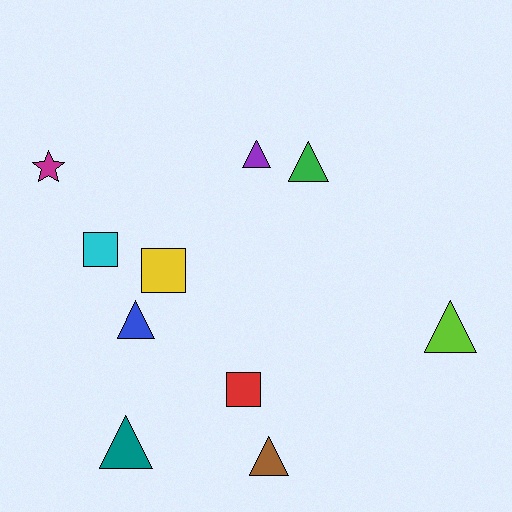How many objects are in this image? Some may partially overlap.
There are 10 objects.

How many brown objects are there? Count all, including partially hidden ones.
There is 1 brown object.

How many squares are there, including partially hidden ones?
There are 3 squares.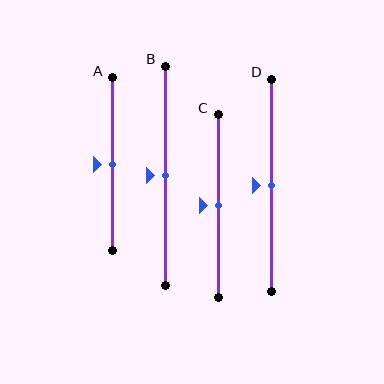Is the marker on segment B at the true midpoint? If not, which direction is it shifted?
Yes, the marker on segment B is at the true midpoint.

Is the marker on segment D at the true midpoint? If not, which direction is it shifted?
Yes, the marker on segment D is at the true midpoint.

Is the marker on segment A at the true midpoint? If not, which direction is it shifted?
Yes, the marker on segment A is at the true midpoint.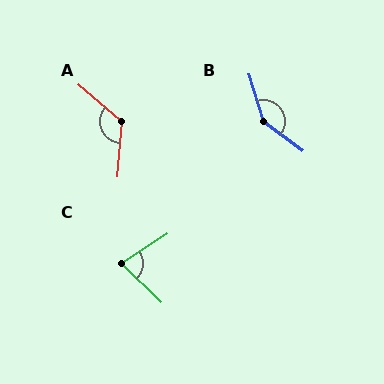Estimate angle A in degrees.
Approximately 126 degrees.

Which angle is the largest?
B, at approximately 144 degrees.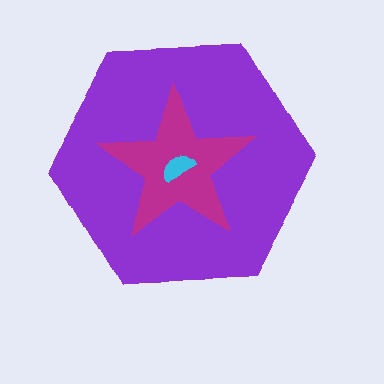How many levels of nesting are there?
3.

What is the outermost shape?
The purple hexagon.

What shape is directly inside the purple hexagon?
The magenta star.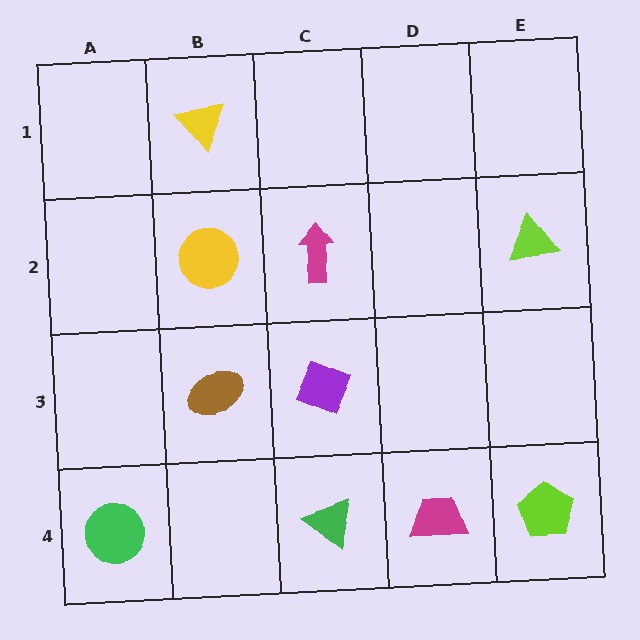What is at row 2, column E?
A lime triangle.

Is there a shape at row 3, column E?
No, that cell is empty.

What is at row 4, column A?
A green circle.